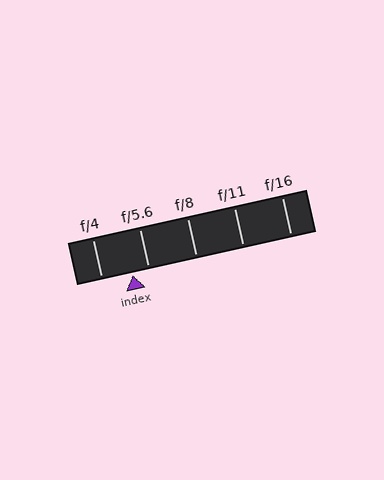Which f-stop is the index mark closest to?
The index mark is closest to f/5.6.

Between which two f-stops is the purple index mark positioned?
The index mark is between f/4 and f/5.6.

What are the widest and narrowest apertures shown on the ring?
The widest aperture shown is f/4 and the narrowest is f/16.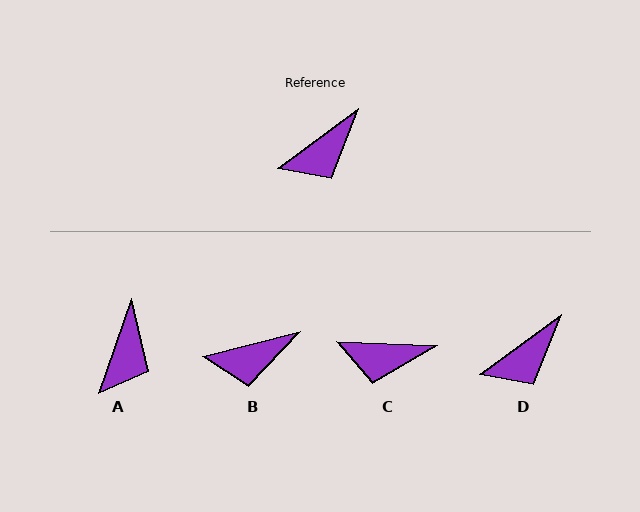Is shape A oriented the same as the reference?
No, it is off by about 35 degrees.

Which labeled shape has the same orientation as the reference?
D.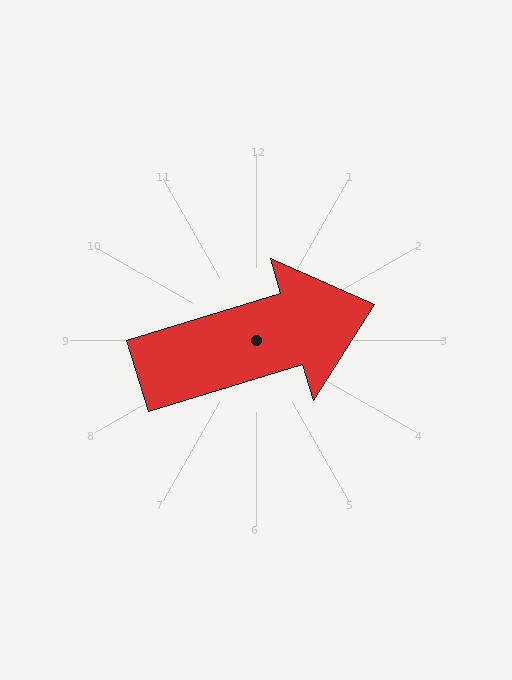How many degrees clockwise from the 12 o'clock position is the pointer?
Approximately 73 degrees.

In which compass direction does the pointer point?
East.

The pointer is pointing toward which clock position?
Roughly 2 o'clock.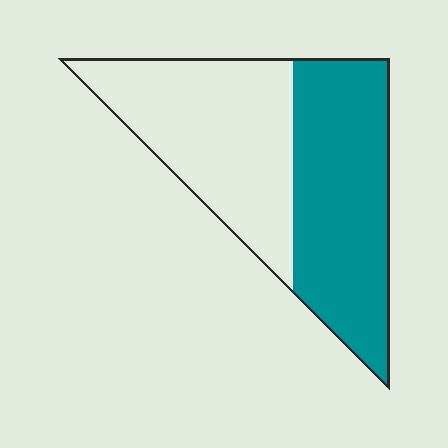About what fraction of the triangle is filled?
About one half (1/2).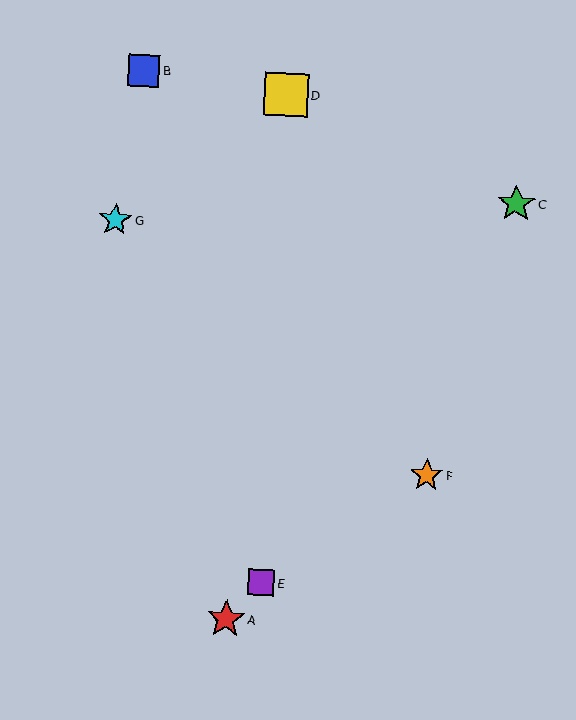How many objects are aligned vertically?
2 objects (D, E) are aligned vertically.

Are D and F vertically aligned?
No, D is at x≈286 and F is at x≈426.